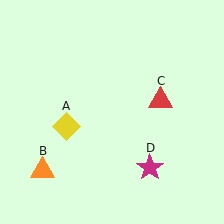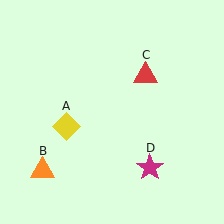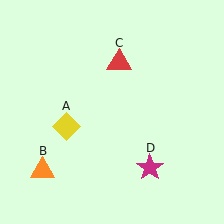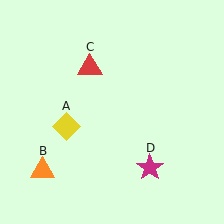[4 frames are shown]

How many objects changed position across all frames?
1 object changed position: red triangle (object C).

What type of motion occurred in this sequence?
The red triangle (object C) rotated counterclockwise around the center of the scene.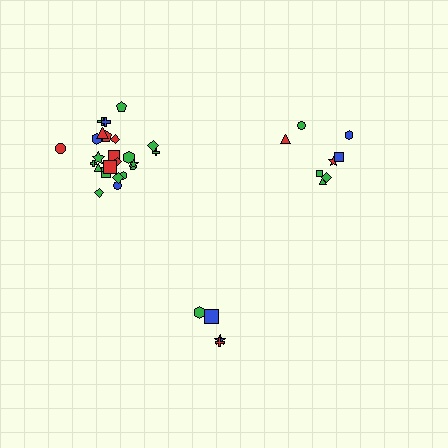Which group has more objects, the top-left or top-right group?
The top-left group.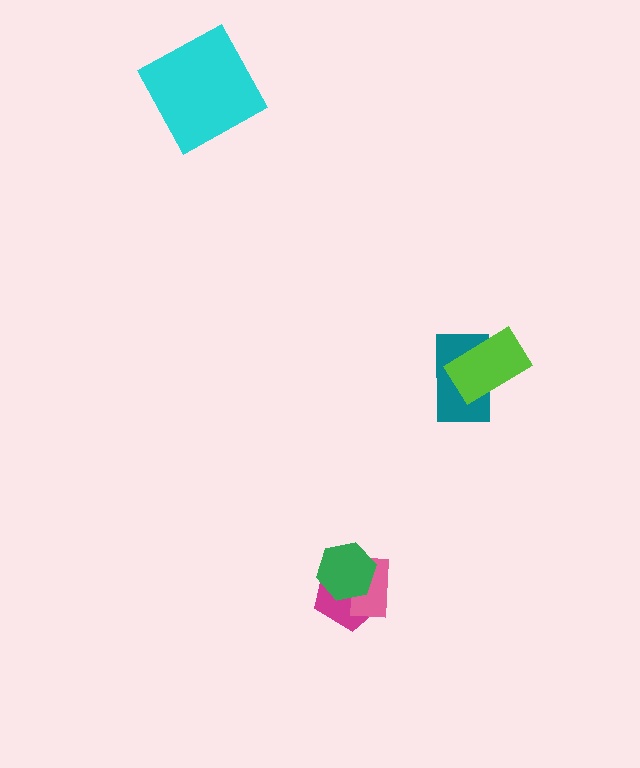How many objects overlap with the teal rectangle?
1 object overlaps with the teal rectangle.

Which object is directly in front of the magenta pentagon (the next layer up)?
The pink rectangle is directly in front of the magenta pentagon.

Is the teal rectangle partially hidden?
Yes, it is partially covered by another shape.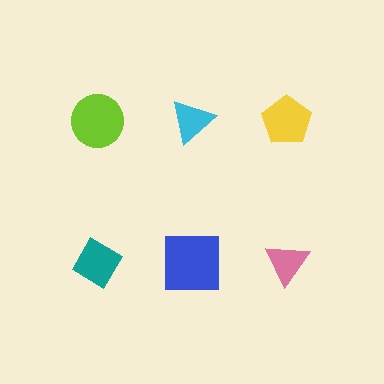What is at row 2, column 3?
A pink triangle.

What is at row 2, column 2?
A blue square.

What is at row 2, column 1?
A teal diamond.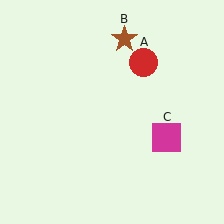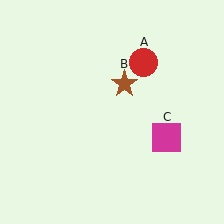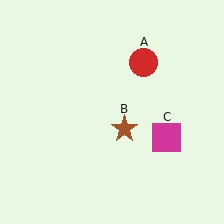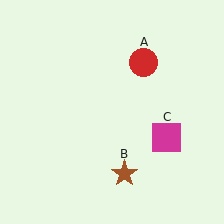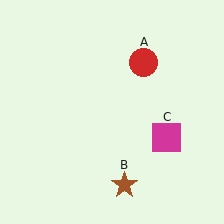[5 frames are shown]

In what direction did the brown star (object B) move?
The brown star (object B) moved down.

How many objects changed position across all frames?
1 object changed position: brown star (object B).